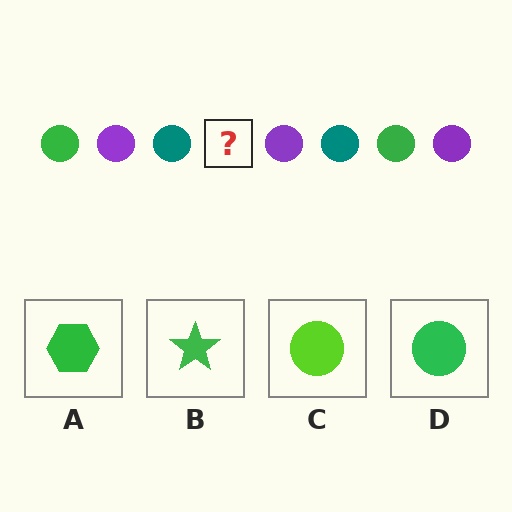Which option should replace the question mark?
Option D.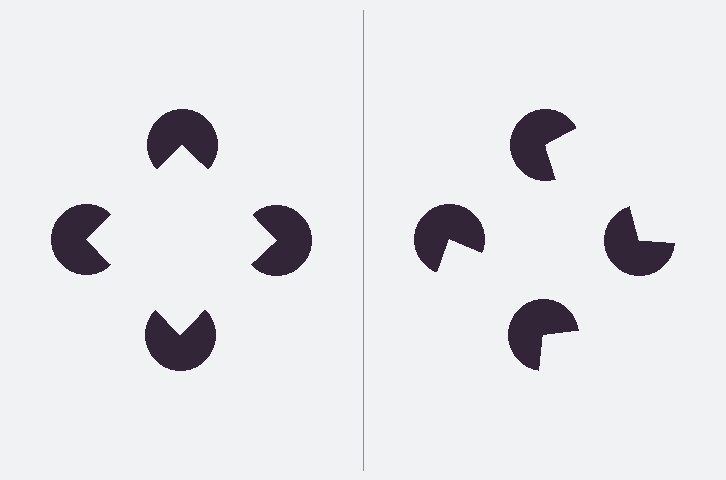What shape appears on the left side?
An illusory square.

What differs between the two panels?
The pac-man discs are positioned identically on both sides; only the wedge orientations differ. On the left they align to a square; on the right they are misaligned.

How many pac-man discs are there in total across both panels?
8 — 4 on each side.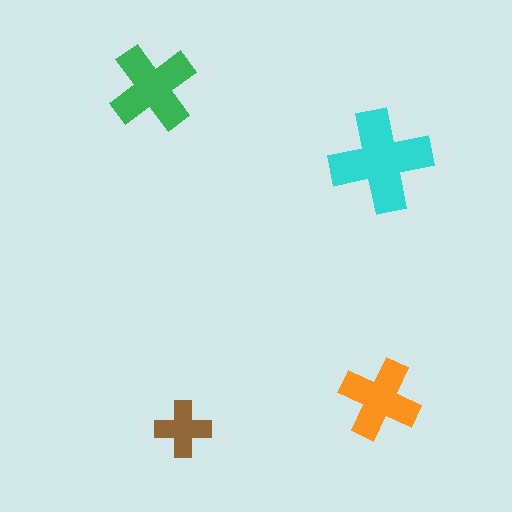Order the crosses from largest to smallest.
the cyan one, the green one, the orange one, the brown one.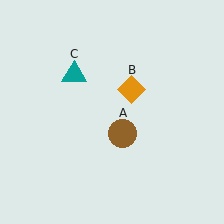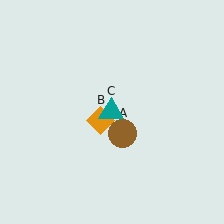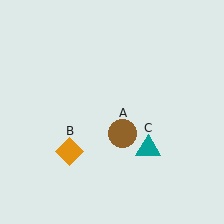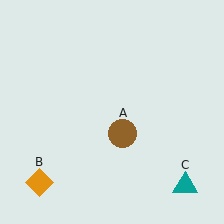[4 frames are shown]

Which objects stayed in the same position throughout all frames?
Brown circle (object A) remained stationary.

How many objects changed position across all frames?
2 objects changed position: orange diamond (object B), teal triangle (object C).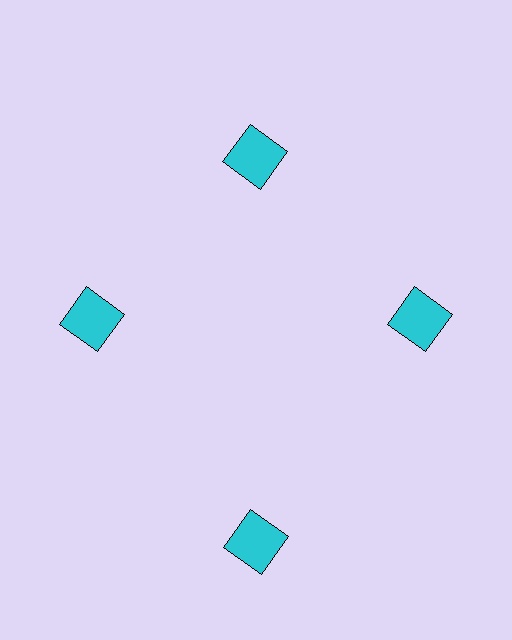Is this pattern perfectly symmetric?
No. The 4 cyan squares are arranged in a ring, but one element near the 6 o'clock position is pushed outward from the center, breaking the 4-fold rotational symmetry.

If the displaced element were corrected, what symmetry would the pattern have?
It would have 4-fold rotational symmetry — the pattern would map onto itself every 90 degrees.